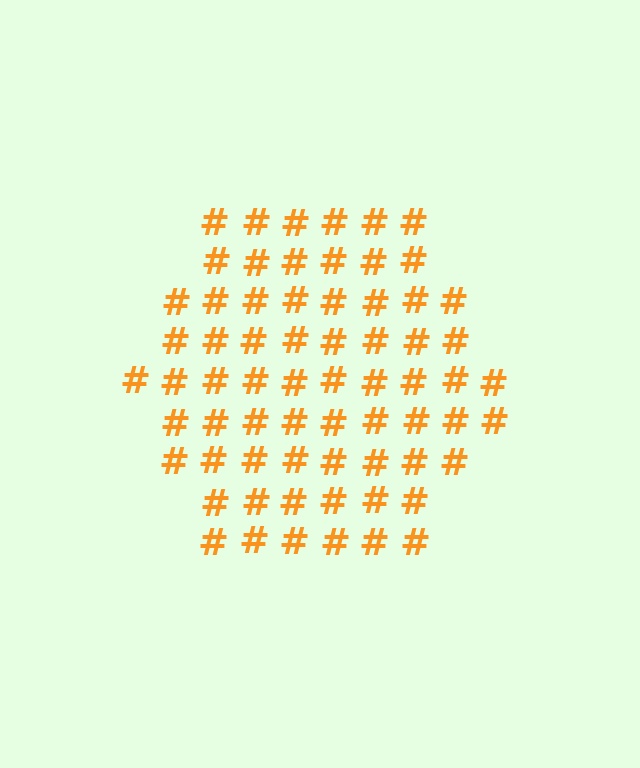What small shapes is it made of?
It is made of small hash symbols.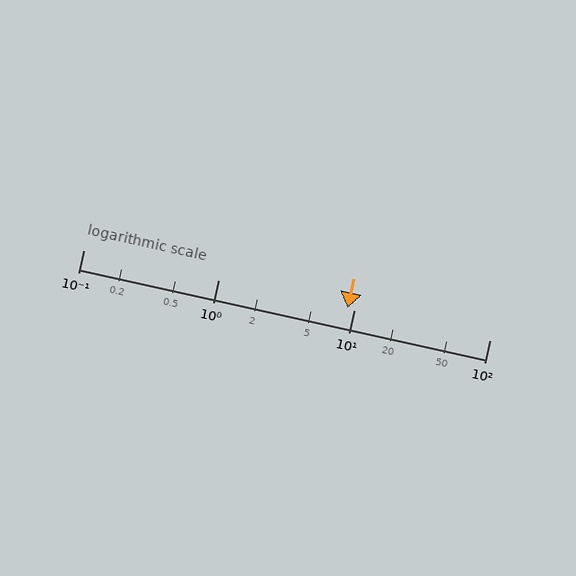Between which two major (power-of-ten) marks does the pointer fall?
The pointer is between 1 and 10.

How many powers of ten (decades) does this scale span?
The scale spans 3 decades, from 0.1 to 100.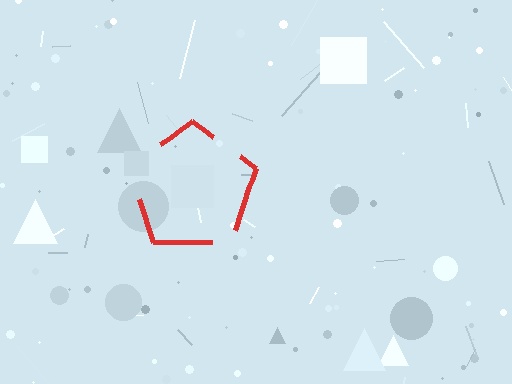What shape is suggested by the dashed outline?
The dashed outline suggests a pentagon.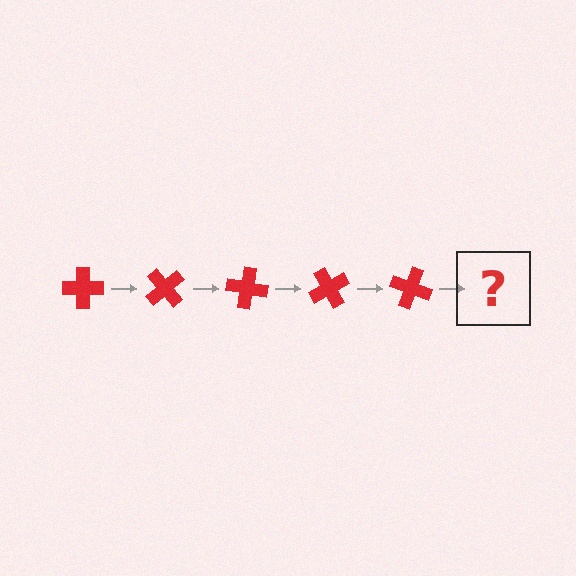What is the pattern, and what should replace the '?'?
The pattern is that the cross rotates 50 degrees each step. The '?' should be a red cross rotated 250 degrees.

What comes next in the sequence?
The next element should be a red cross rotated 250 degrees.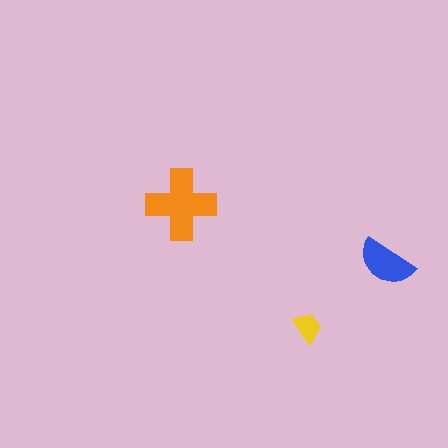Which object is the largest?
The orange cross.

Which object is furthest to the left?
The orange cross is leftmost.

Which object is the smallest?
The yellow trapezoid.